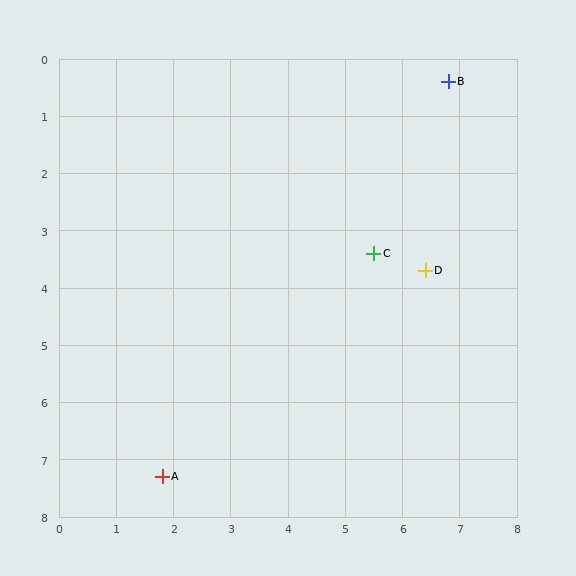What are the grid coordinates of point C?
Point C is at approximately (5.5, 3.4).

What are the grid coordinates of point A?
Point A is at approximately (1.8, 7.3).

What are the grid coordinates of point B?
Point B is at approximately (6.8, 0.4).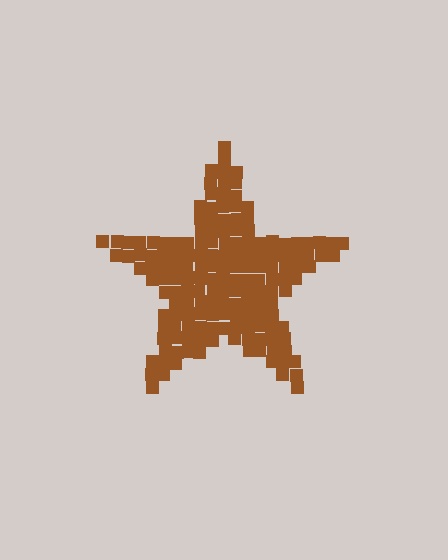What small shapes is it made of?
It is made of small squares.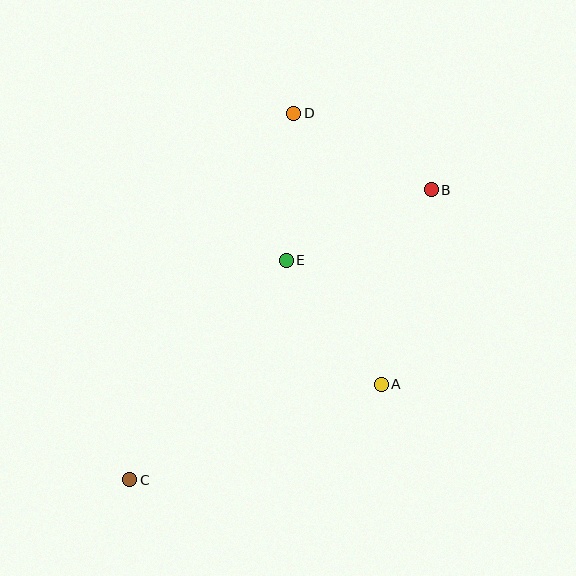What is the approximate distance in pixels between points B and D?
The distance between B and D is approximately 157 pixels.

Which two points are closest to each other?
Points D and E are closest to each other.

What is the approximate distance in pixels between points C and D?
The distance between C and D is approximately 402 pixels.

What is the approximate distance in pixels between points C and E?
The distance between C and E is approximately 270 pixels.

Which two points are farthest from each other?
Points B and C are farthest from each other.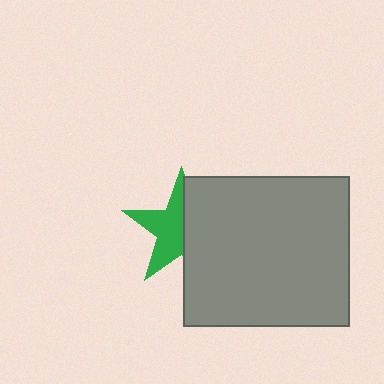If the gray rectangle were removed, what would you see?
You would see the complete green star.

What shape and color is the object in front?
The object in front is a gray rectangle.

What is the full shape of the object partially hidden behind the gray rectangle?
The partially hidden object is a green star.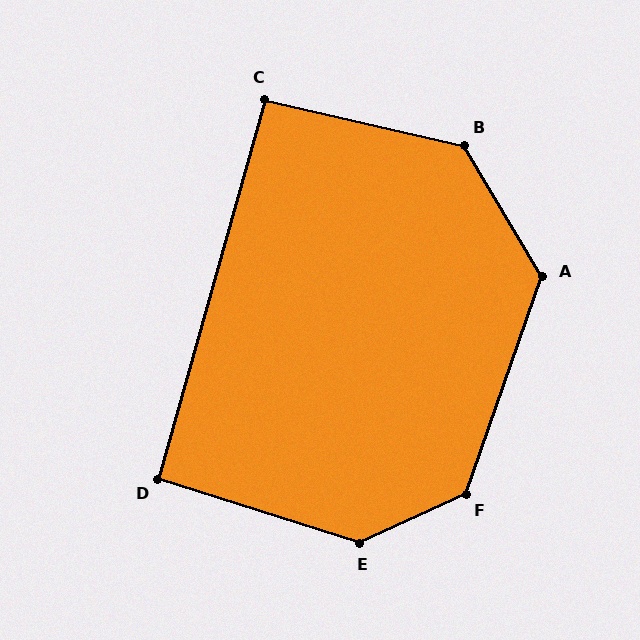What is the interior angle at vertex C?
Approximately 93 degrees (approximately right).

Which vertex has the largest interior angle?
E, at approximately 137 degrees.